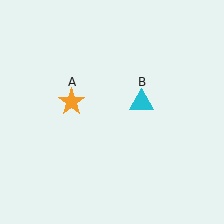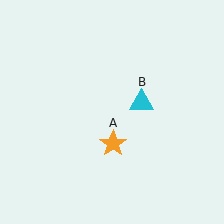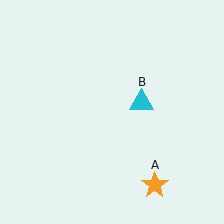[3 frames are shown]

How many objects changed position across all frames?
1 object changed position: orange star (object A).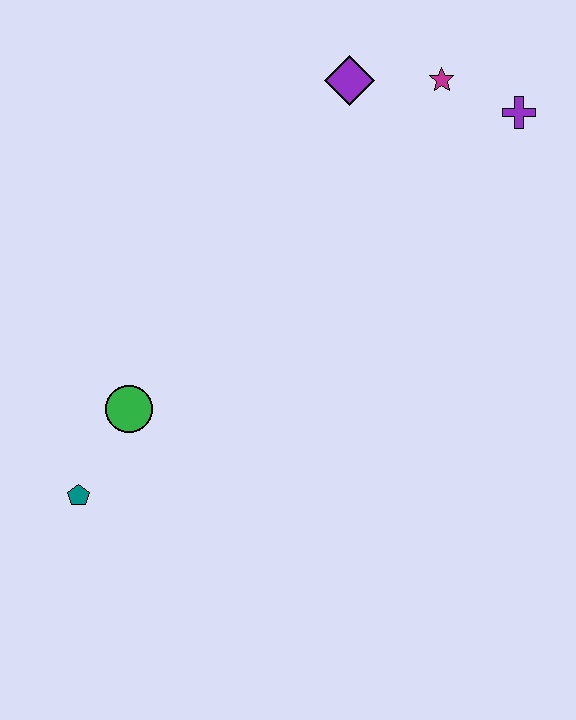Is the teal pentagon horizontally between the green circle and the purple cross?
No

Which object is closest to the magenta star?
The purple cross is closest to the magenta star.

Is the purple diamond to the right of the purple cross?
No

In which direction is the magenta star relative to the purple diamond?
The magenta star is to the right of the purple diamond.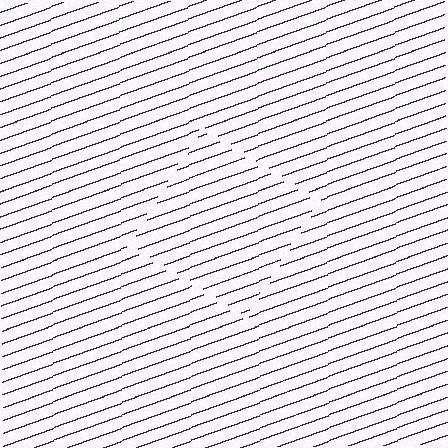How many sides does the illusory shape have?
4 sides — the line-ends trace a square.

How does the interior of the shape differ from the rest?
The interior of the shape contains the same grating, shifted by half a period — the contour is defined by the phase discontinuity where line-ends from the inner and outer gratings abut.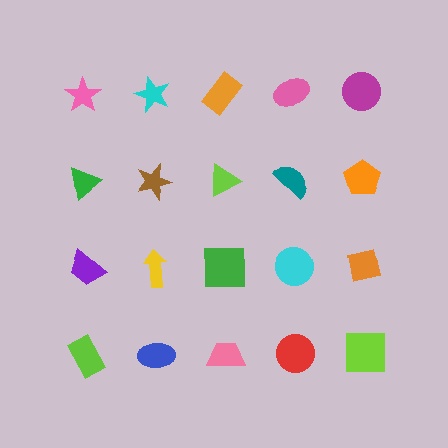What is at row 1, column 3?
An orange rectangle.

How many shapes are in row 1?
5 shapes.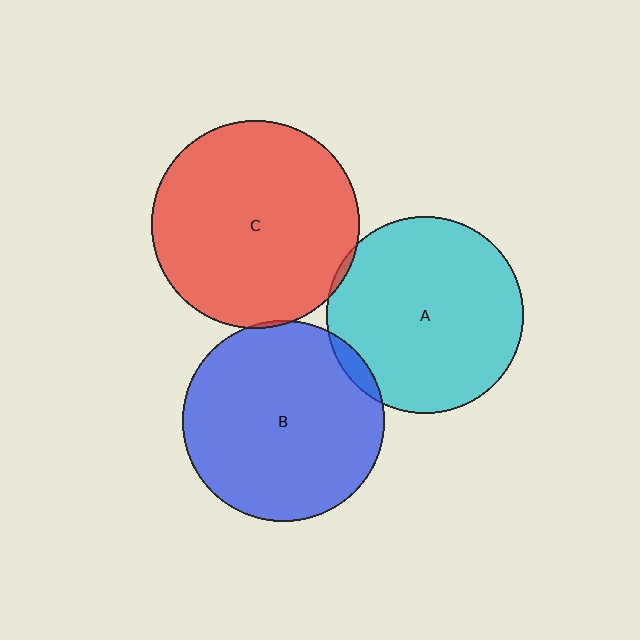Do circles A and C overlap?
Yes.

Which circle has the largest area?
Circle C (red).